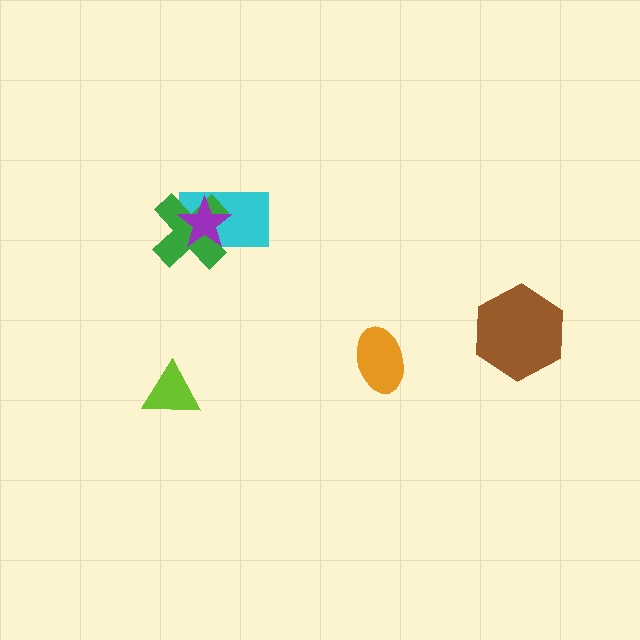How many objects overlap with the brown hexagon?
0 objects overlap with the brown hexagon.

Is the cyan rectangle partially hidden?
Yes, it is partially covered by another shape.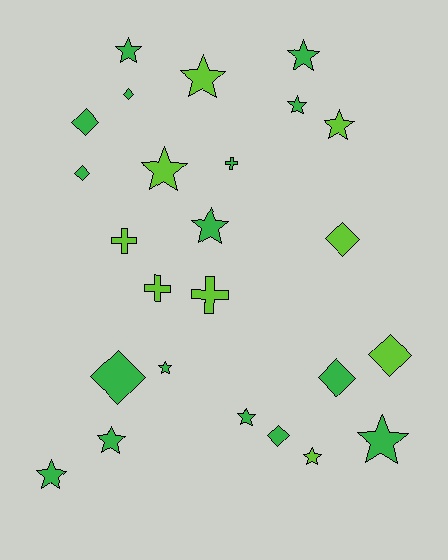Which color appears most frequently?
Green, with 16 objects.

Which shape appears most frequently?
Star, with 13 objects.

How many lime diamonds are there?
There are 2 lime diamonds.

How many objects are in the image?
There are 25 objects.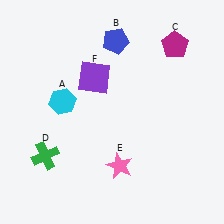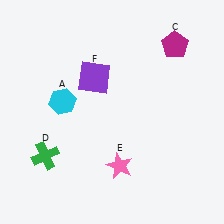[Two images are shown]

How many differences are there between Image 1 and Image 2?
There is 1 difference between the two images.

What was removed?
The blue pentagon (B) was removed in Image 2.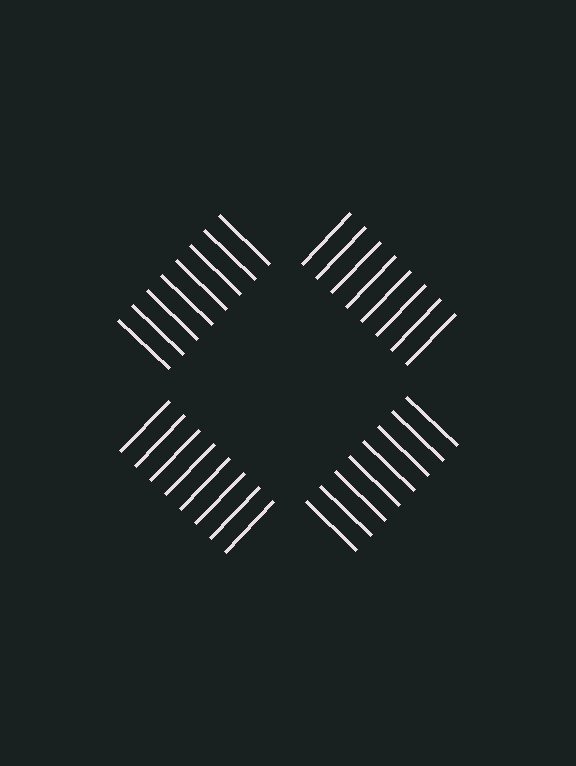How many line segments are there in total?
32 — 8 along each of the 4 edges.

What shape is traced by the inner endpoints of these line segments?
An illusory square — the line segments terminate on its edges but no continuous stroke is drawn.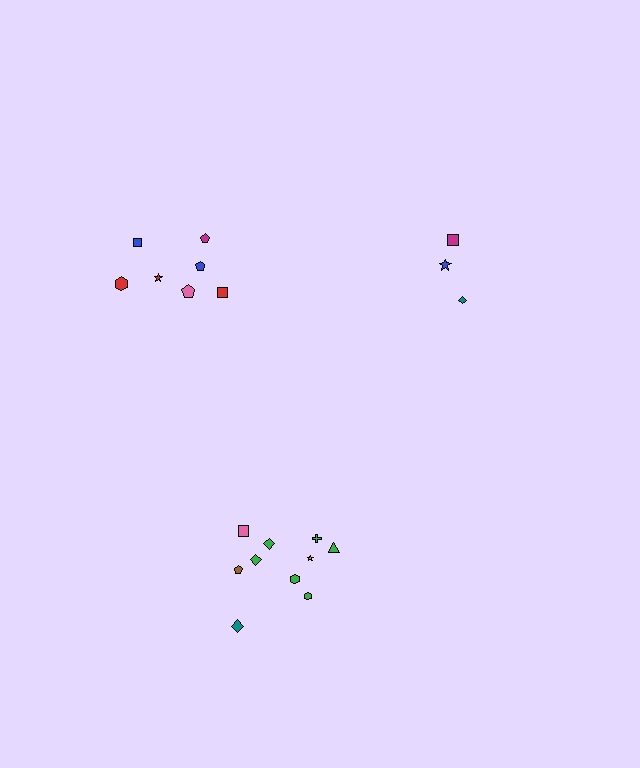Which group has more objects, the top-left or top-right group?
The top-left group.